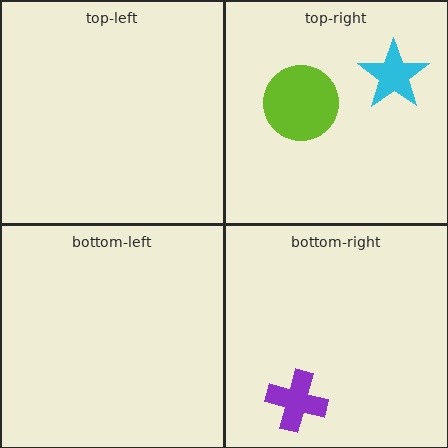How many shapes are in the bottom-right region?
1.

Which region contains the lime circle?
The top-right region.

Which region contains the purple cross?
The bottom-right region.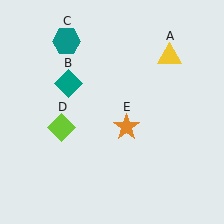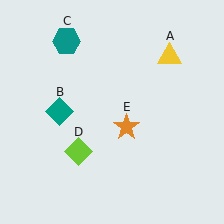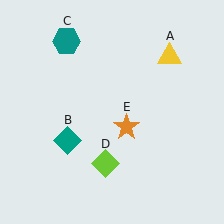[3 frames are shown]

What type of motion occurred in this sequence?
The teal diamond (object B), lime diamond (object D) rotated counterclockwise around the center of the scene.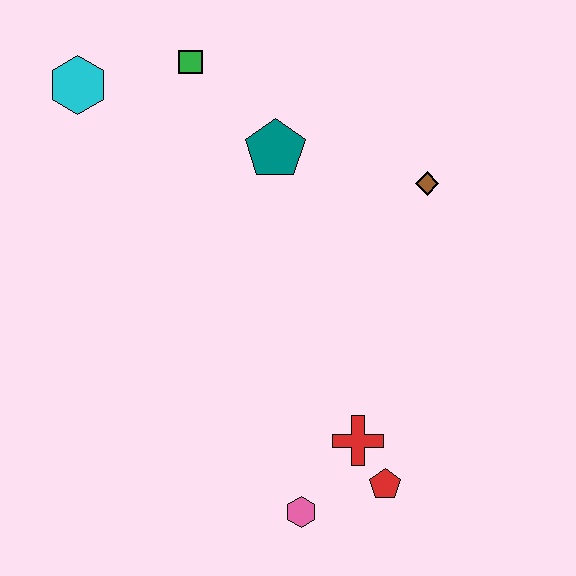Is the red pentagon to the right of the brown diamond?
No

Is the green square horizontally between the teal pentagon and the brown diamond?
No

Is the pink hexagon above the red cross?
No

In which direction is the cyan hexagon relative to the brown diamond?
The cyan hexagon is to the left of the brown diamond.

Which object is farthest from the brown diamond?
The cyan hexagon is farthest from the brown diamond.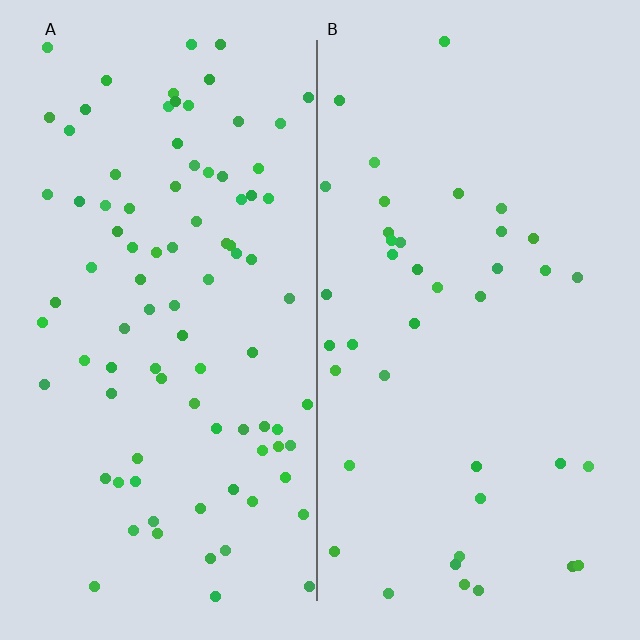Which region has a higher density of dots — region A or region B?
A (the left).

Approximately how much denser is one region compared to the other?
Approximately 2.2× — region A over region B.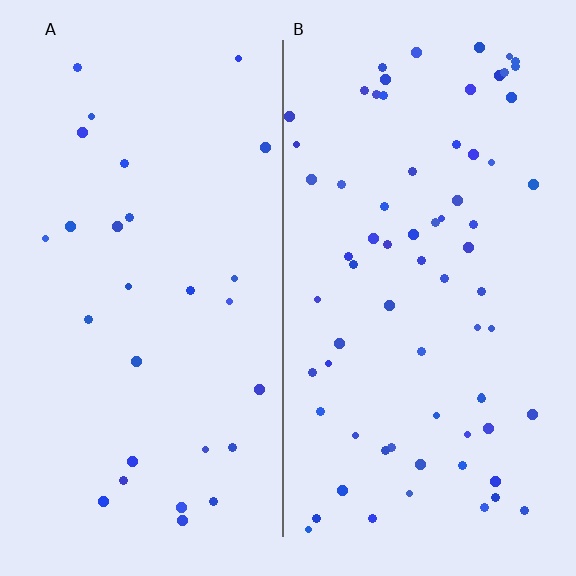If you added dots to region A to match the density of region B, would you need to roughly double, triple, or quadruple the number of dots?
Approximately triple.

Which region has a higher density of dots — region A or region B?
B (the right).